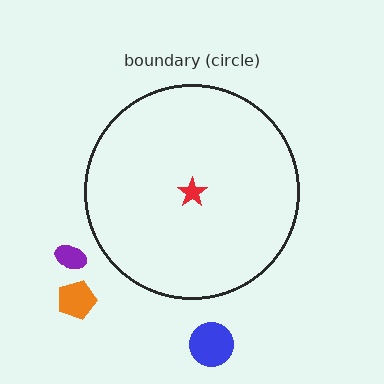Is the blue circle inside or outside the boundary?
Outside.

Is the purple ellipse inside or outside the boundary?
Outside.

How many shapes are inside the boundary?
1 inside, 3 outside.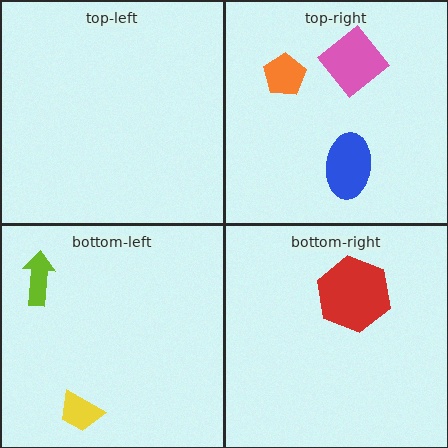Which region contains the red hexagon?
The bottom-right region.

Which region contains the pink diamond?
The top-right region.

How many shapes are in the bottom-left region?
2.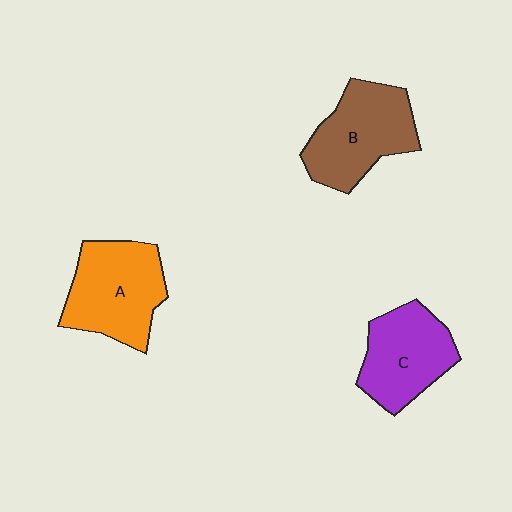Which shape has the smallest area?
Shape C (purple).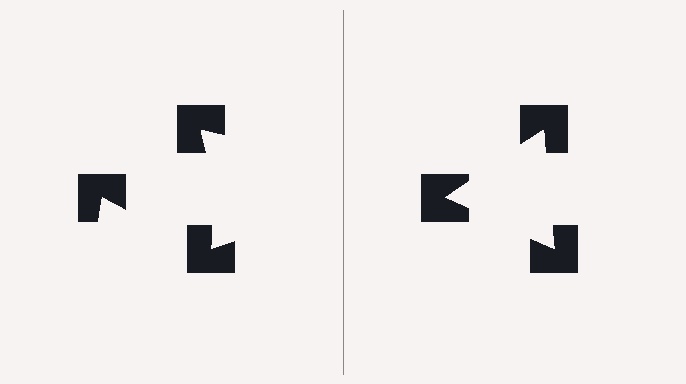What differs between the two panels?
The notched squares are positioned identically on both sides; only the wedge orientations differ. On the right they align to a triangle; on the left they are misaligned.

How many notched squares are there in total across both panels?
6 — 3 on each side.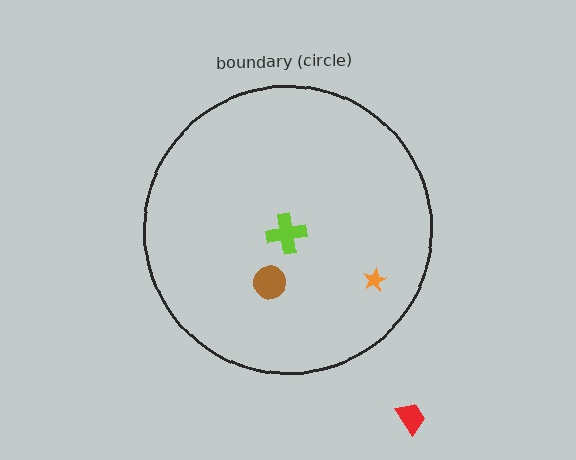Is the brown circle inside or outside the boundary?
Inside.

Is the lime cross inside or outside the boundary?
Inside.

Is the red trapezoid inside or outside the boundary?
Outside.